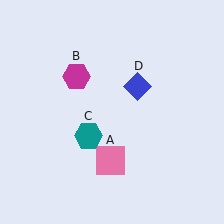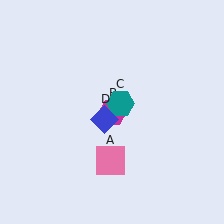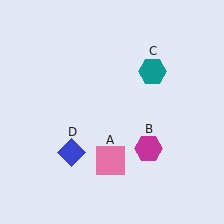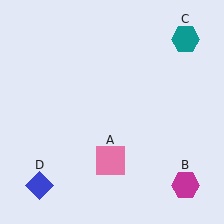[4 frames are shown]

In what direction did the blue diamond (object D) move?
The blue diamond (object D) moved down and to the left.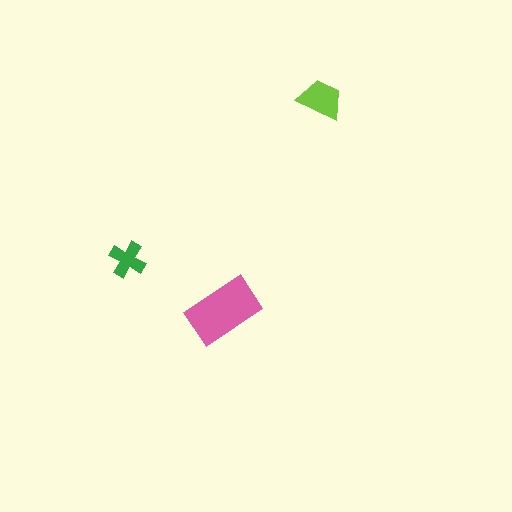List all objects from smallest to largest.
The green cross, the lime trapezoid, the pink rectangle.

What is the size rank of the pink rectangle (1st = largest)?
1st.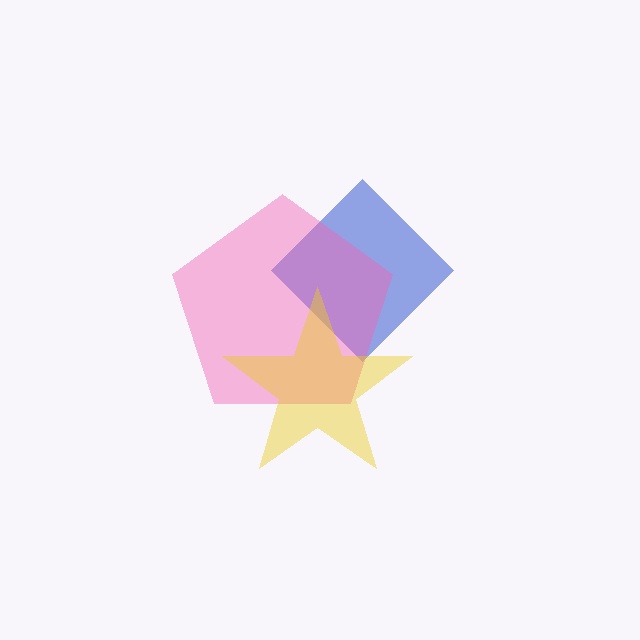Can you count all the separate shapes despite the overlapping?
Yes, there are 3 separate shapes.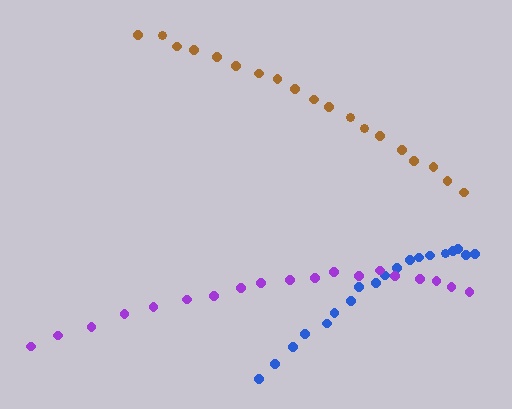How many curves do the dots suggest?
There are 3 distinct paths.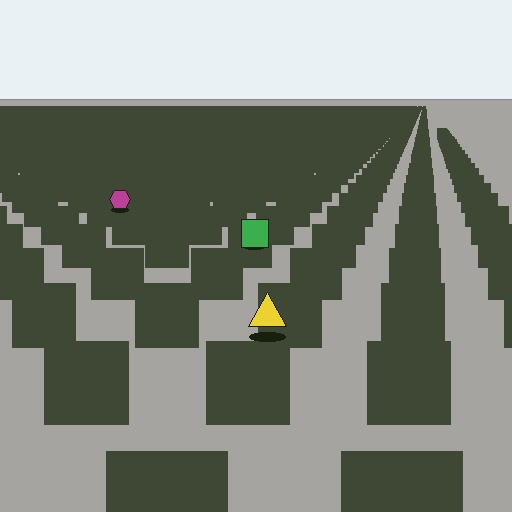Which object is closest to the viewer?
The yellow triangle is closest. The texture marks near it are larger and more spread out.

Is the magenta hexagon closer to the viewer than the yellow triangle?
No. The yellow triangle is closer — you can tell from the texture gradient: the ground texture is coarser near it.